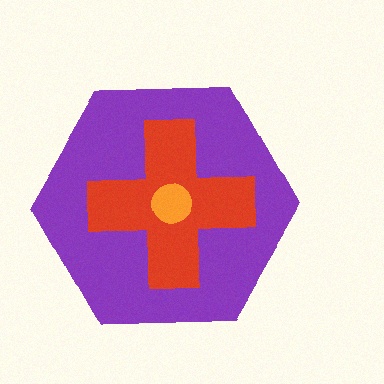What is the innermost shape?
The orange circle.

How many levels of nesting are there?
3.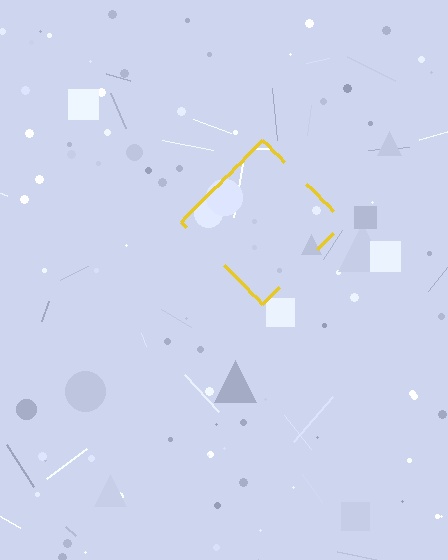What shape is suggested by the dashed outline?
The dashed outline suggests a diamond.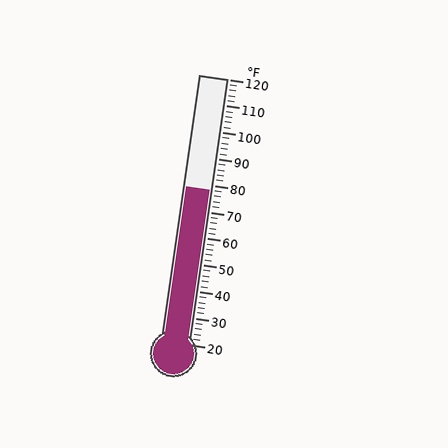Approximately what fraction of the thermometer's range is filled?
The thermometer is filled to approximately 60% of its range.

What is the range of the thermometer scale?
The thermometer scale ranges from 20°F to 120°F.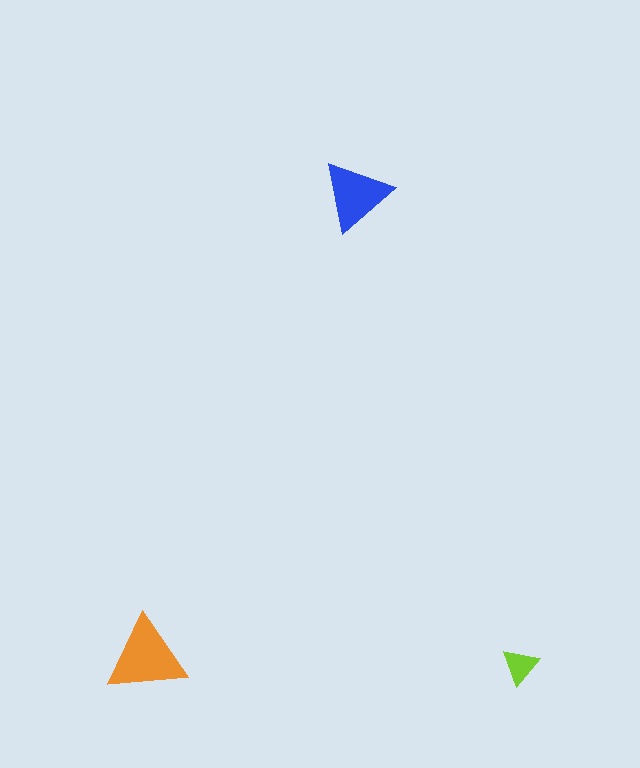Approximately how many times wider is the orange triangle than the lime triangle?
About 2 times wider.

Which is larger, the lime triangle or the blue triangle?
The blue one.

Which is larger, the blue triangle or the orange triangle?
The orange one.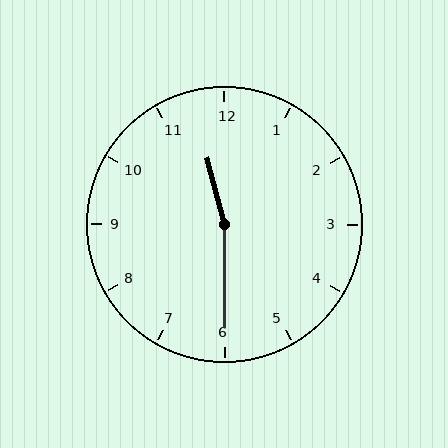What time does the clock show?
11:30.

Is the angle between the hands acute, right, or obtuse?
It is obtuse.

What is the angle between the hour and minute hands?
Approximately 165 degrees.